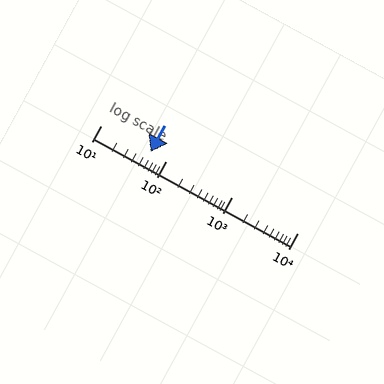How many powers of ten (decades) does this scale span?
The scale spans 3 decades, from 10 to 10000.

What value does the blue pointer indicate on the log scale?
The pointer indicates approximately 57.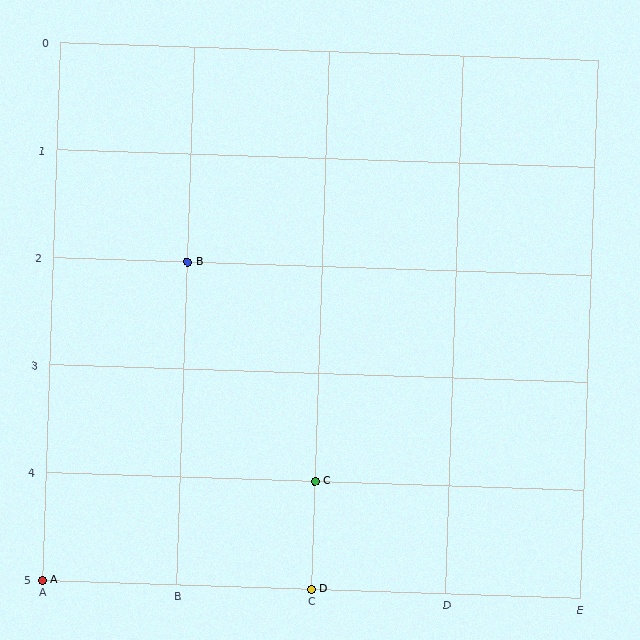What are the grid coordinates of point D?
Point D is at grid coordinates (C, 5).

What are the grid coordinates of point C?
Point C is at grid coordinates (C, 4).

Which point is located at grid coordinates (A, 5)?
Point A is at (A, 5).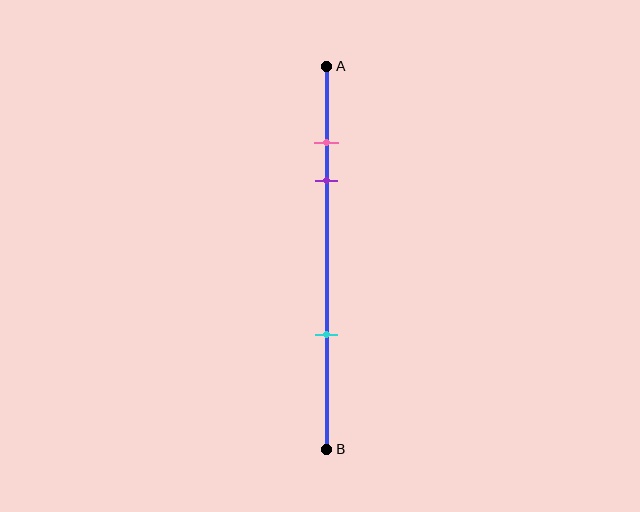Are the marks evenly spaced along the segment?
No, the marks are not evenly spaced.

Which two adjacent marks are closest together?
The pink and purple marks are the closest adjacent pair.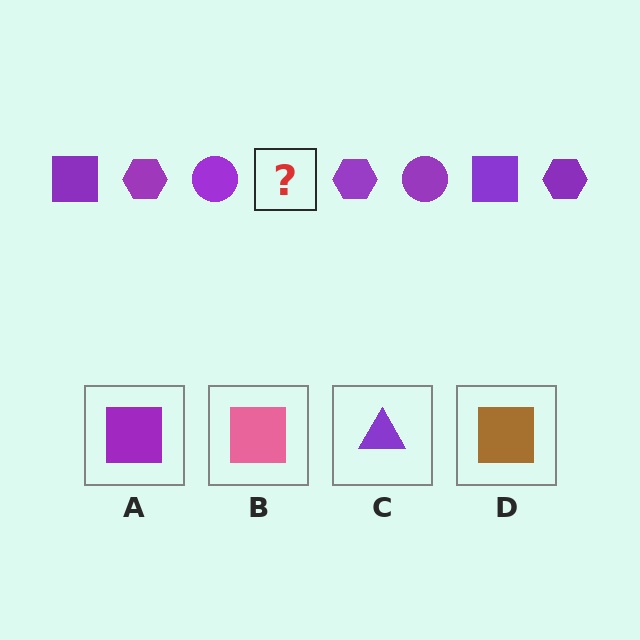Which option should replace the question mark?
Option A.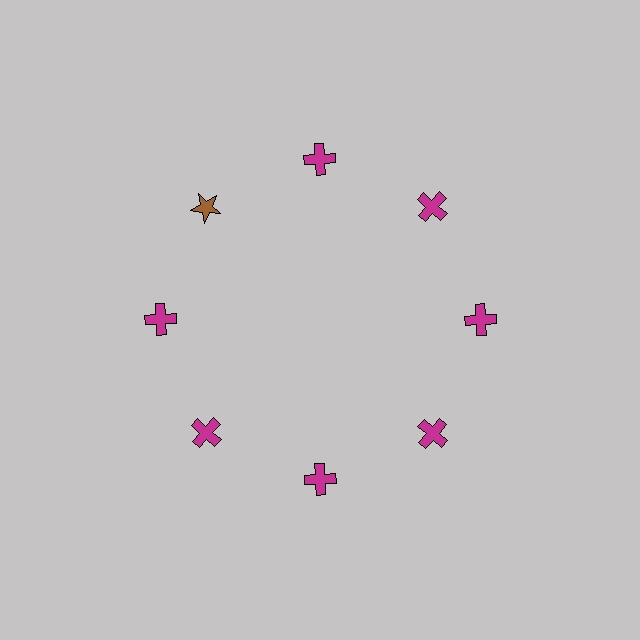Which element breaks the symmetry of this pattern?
The brown star at roughly the 10 o'clock position breaks the symmetry. All other shapes are magenta crosses.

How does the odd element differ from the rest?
It differs in both color (brown instead of magenta) and shape (star instead of cross).